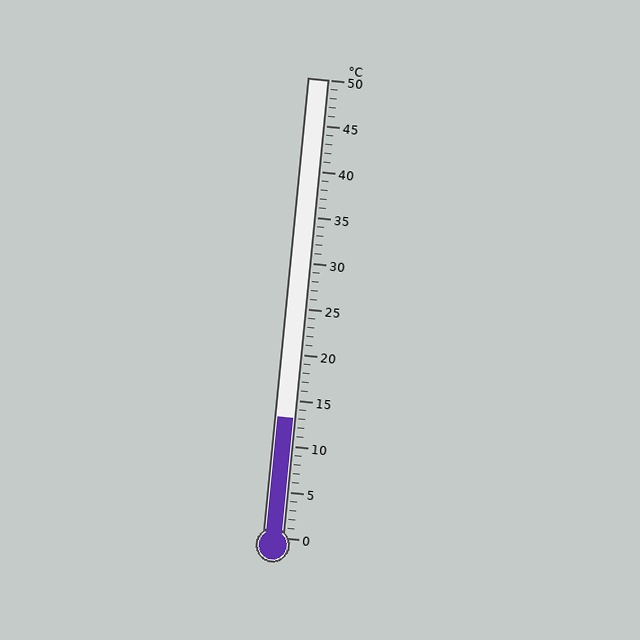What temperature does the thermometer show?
The thermometer shows approximately 13°C.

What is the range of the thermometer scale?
The thermometer scale ranges from 0°C to 50°C.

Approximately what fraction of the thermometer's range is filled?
The thermometer is filled to approximately 25% of its range.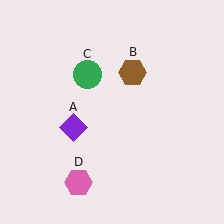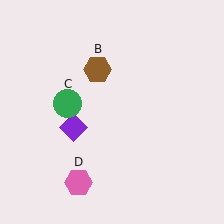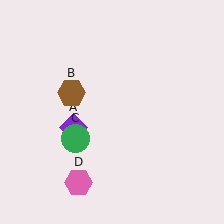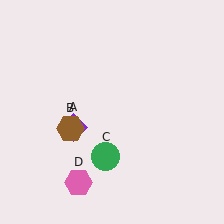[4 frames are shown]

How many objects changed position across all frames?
2 objects changed position: brown hexagon (object B), green circle (object C).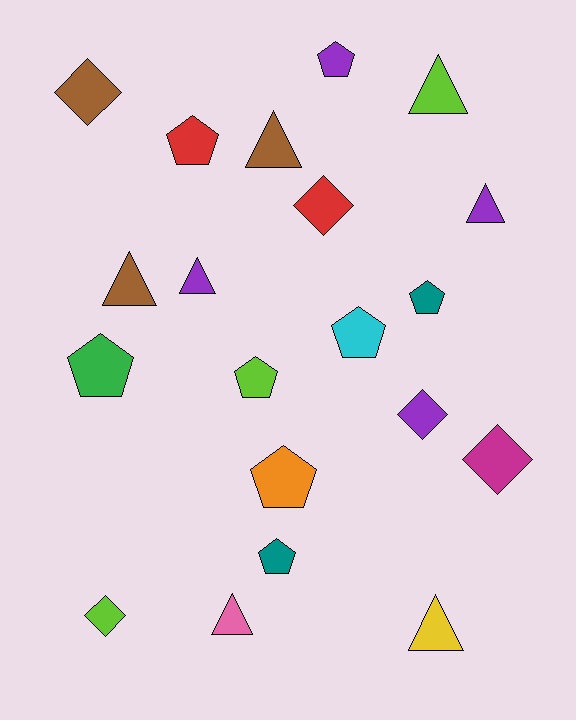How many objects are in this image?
There are 20 objects.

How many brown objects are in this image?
There are 3 brown objects.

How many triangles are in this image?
There are 7 triangles.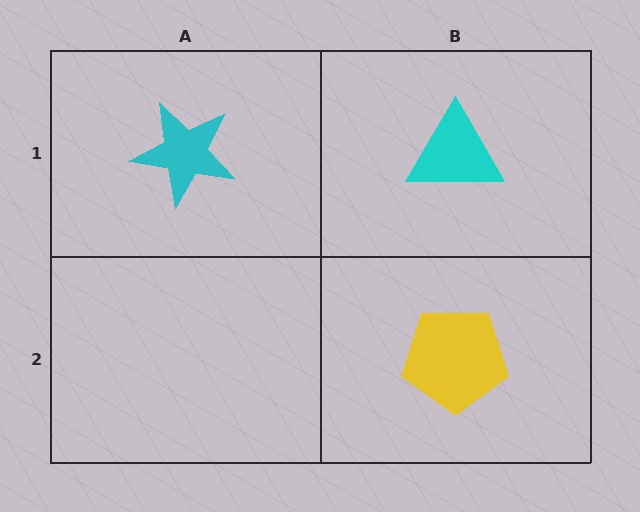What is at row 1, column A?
A cyan star.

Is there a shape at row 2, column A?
No, that cell is empty.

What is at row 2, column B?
A yellow pentagon.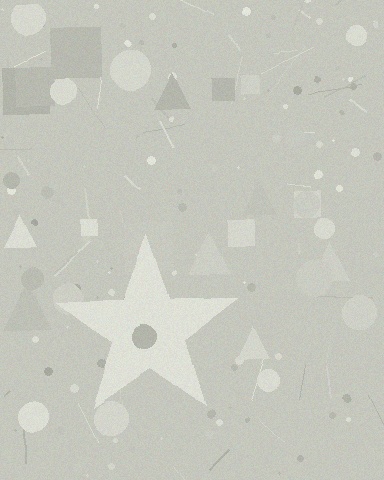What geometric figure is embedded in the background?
A star is embedded in the background.